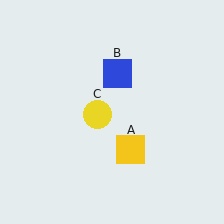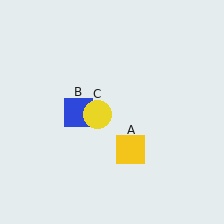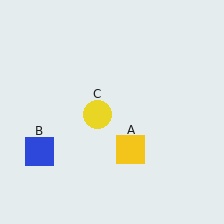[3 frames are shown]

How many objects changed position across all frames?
1 object changed position: blue square (object B).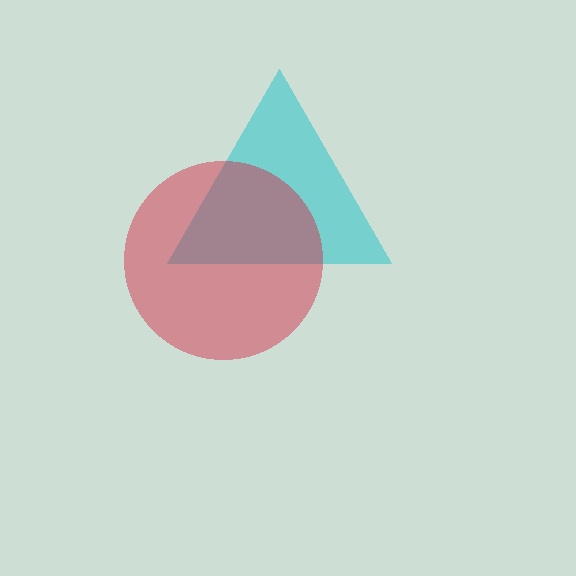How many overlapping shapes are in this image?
There are 2 overlapping shapes in the image.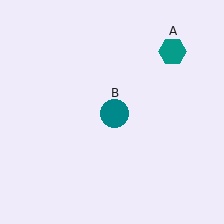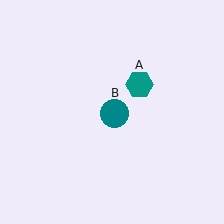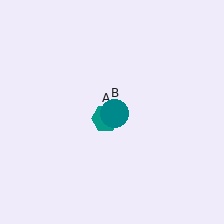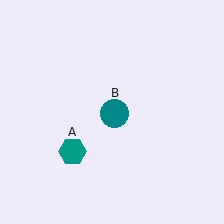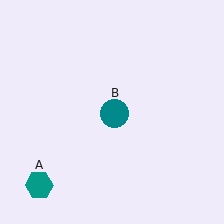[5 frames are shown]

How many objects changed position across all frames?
1 object changed position: teal hexagon (object A).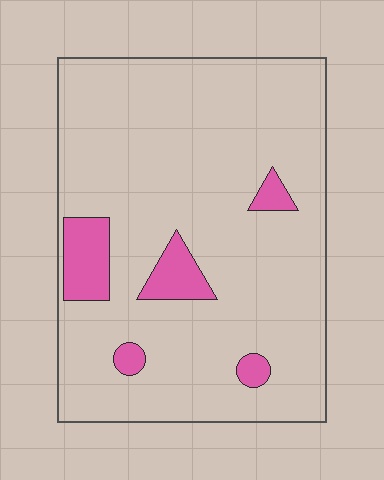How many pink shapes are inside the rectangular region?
5.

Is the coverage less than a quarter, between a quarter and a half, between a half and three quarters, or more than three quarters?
Less than a quarter.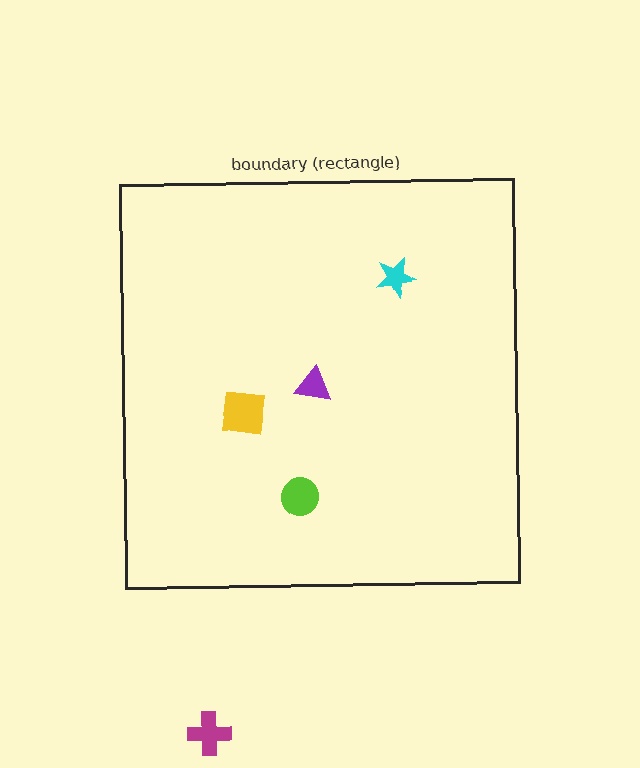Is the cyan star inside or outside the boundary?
Inside.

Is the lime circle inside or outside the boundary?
Inside.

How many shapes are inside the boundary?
4 inside, 1 outside.